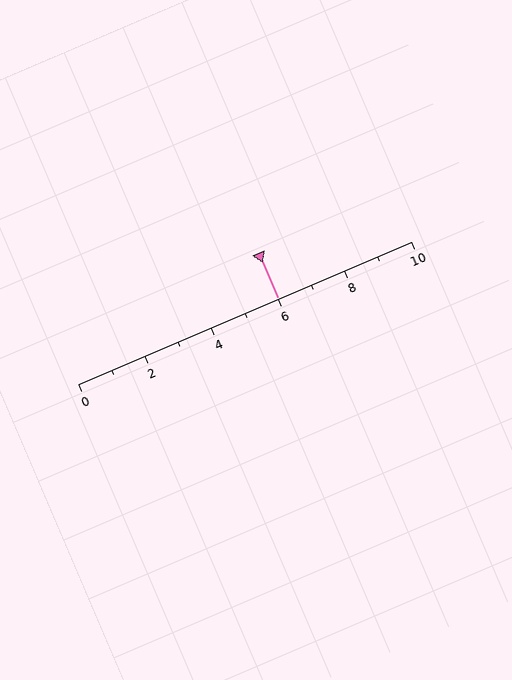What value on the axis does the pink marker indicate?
The marker indicates approximately 6.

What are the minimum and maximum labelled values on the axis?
The axis runs from 0 to 10.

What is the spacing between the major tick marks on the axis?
The major ticks are spaced 2 apart.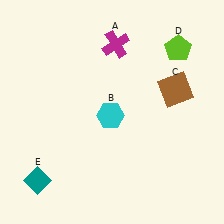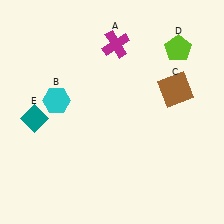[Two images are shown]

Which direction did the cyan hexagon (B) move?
The cyan hexagon (B) moved left.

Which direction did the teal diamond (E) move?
The teal diamond (E) moved up.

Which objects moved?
The objects that moved are: the cyan hexagon (B), the teal diamond (E).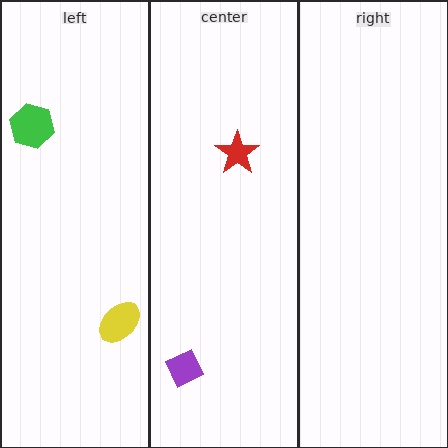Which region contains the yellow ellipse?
The left region.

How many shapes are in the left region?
2.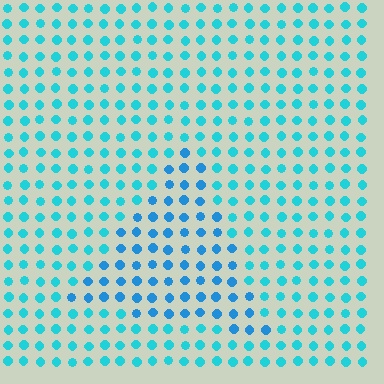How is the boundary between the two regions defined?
The boundary is defined purely by a slight shift in hue (about 22 degrees). Spacing, size, and orientation are identical on both sides.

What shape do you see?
I see a triangle.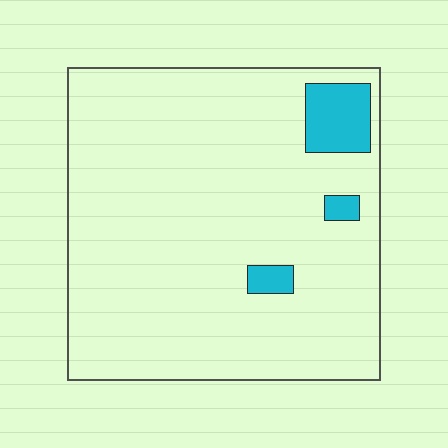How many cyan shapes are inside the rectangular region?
3.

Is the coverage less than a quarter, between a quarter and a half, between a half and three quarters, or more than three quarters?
Less than a quarter.